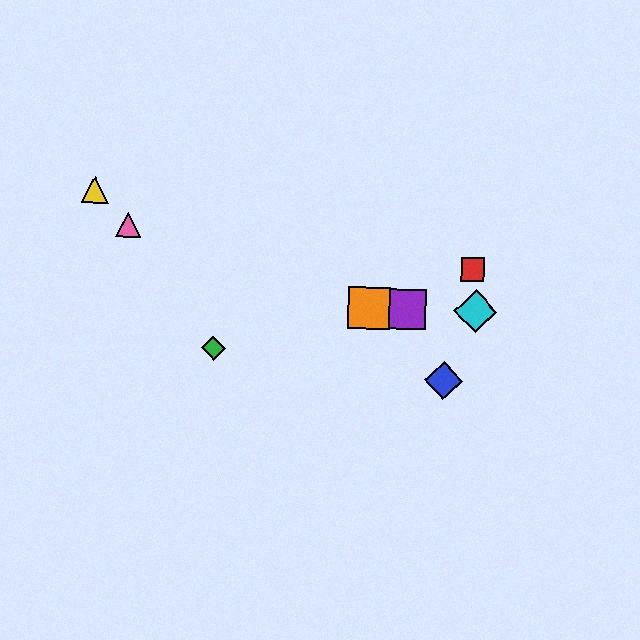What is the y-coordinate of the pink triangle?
The pink triangle is at y≈225.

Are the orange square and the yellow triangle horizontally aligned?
No, the orange square is at y≈308 and the yellow triangle is at y≈189.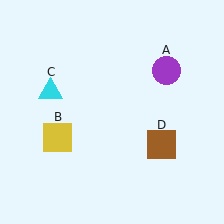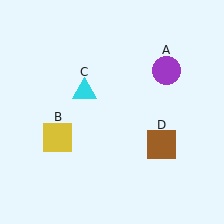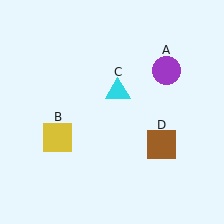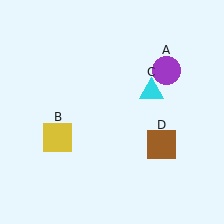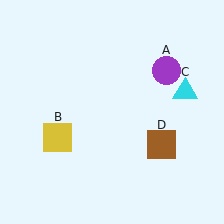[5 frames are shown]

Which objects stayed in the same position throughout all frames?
Purple circle (object A) and yellow square (object B) and brown square (object D) remained stationary.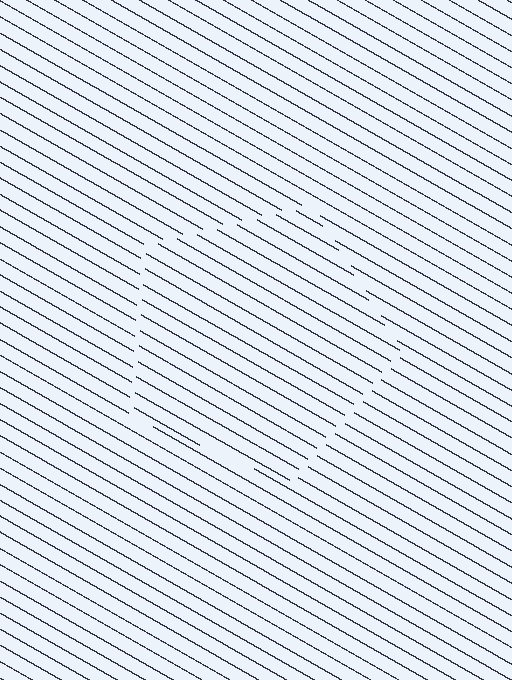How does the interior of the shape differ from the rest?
The interior of the shape contains the same grating, shifted by half a period — the contour is defined by the phase discontinuity where line-ends from the inner and outer gratings abut.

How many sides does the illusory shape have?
5 sides — the line-ends trace a pentagon.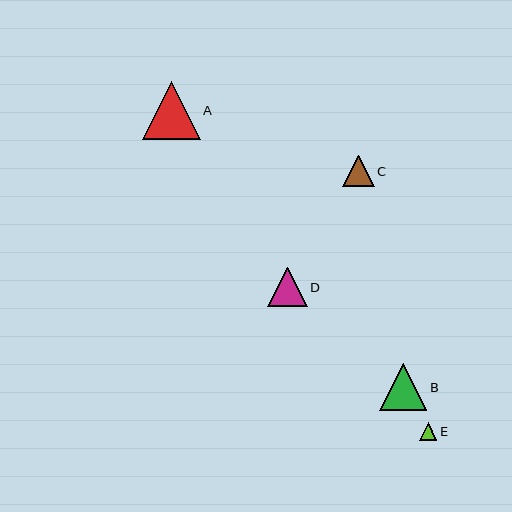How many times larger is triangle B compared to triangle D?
Triangle B is approximately 1.2 times the size of triangle D.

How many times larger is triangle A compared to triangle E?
Triangle A is approximately 3.3 times the size of triangle E.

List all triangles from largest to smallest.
From largest to smallest: A, B, D, C, E.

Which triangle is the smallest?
Triangle E is the smallest with a size of approximately 17 pixels.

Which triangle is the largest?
Triangle A is the largest with a size of approximately 58 pixels.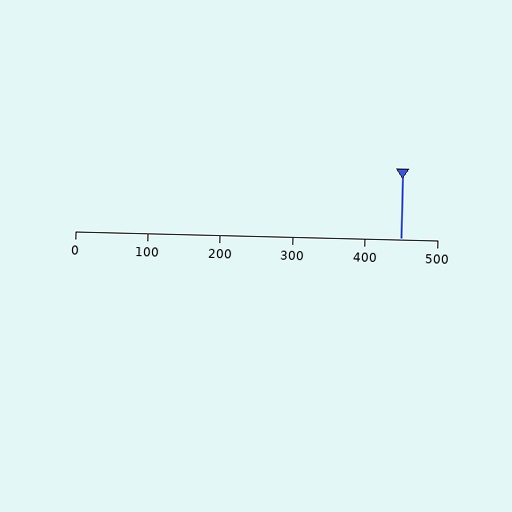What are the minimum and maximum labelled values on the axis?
The axis runs from 0 to 500.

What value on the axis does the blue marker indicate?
The marker indicates approximately 450.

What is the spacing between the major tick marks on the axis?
The major ticks are spaced 100 apart.